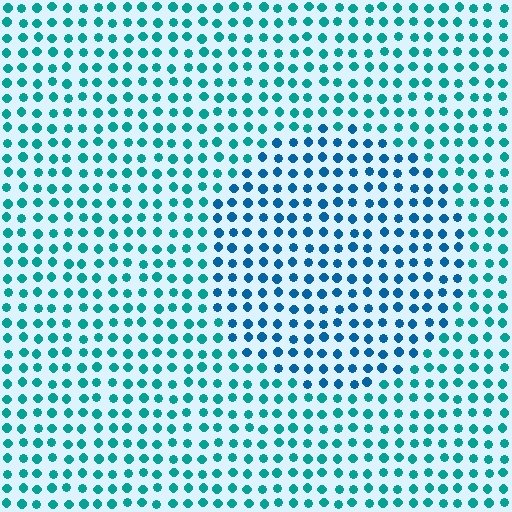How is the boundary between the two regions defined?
The boundary is defined purely by a slight shift in hue (about 30 degrees). Spacing, size, and orientation are identical on both sides.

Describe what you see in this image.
The image is filled with small teal elements in a uniform arrangement. A circle-shaped region is visible where the elements are tinted to a slightly different hue, forming a subtle color boundary.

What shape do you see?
I see a circle.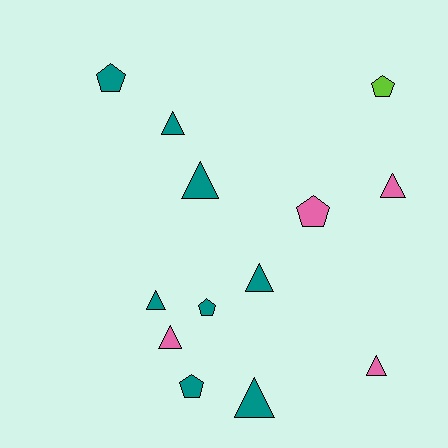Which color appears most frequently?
Teal, with 8 objects.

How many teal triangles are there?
There are 5 teal triangles.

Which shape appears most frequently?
Triangle, with 8 objects.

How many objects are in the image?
There are 13 objects.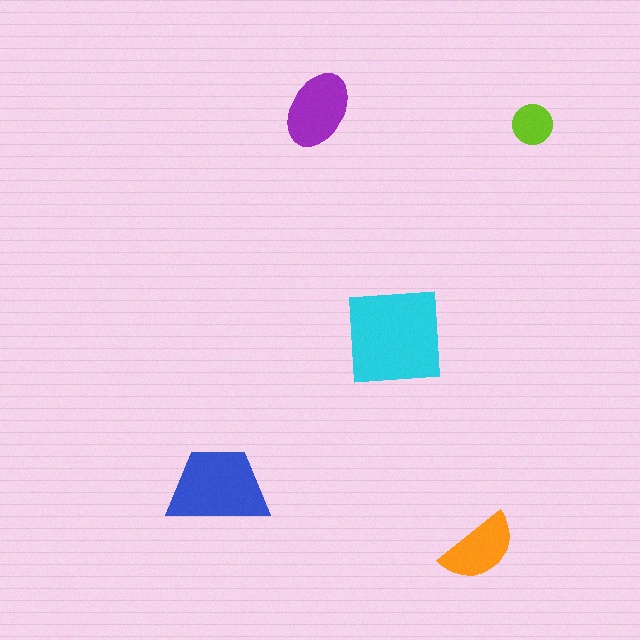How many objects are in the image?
There are 5 objects in the image.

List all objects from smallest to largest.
The lime circle, the orange semicircle, the purple ellipse, the blue trapezoid, the cyan square.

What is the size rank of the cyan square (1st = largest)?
1st.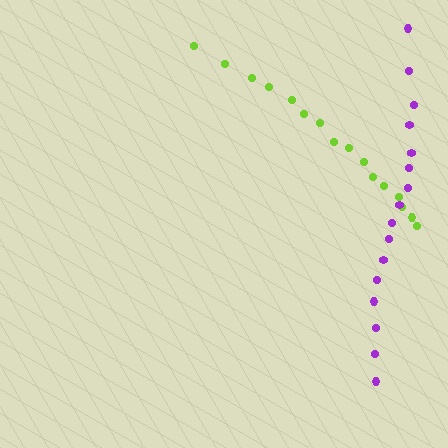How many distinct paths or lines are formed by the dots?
There are 2 distinct paths.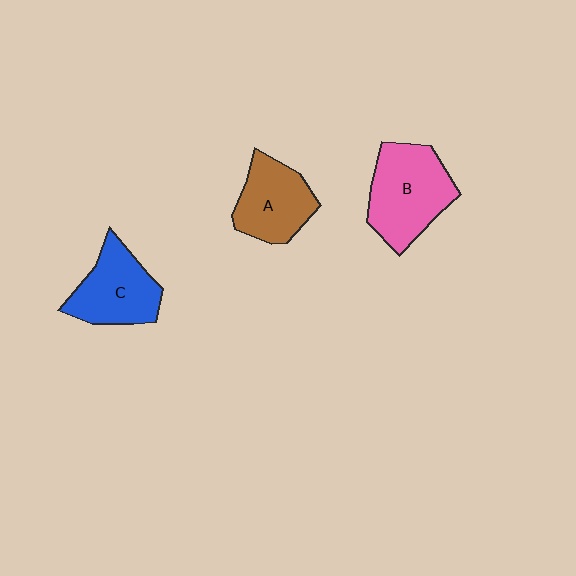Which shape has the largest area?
Shape B (pink).